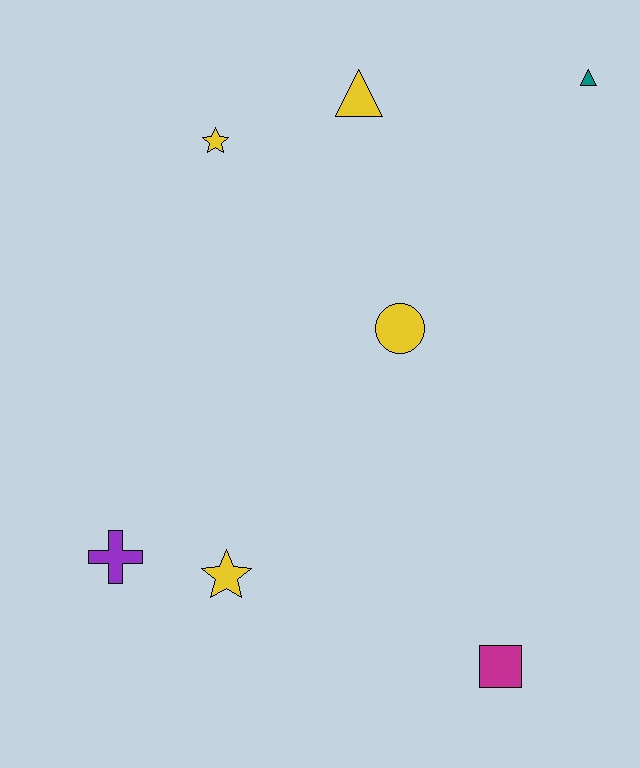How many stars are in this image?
There are 2 stars.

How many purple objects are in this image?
There is 1 purple object.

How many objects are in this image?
There are 7 objects.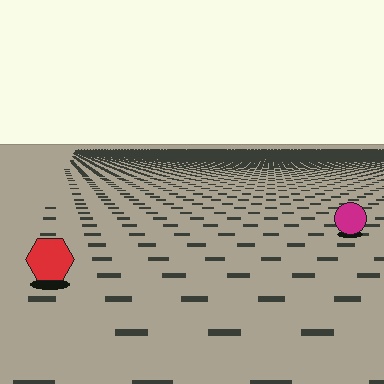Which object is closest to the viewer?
The red hexagon is closest. The texture marks near it are larger and more spread out.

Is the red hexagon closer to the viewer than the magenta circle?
Yes. The red hexagon is closer — you can tell from the texture gradient: the ground texture is coarser near it.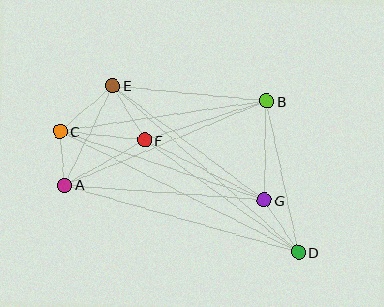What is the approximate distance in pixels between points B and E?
The distance between B and E is approximately 154 pixels.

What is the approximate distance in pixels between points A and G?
The distance between A and G is approximately 200 pixels.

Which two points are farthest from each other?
Points C and D are farthest from each other.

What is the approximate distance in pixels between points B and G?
The distance between B and G is approximately 99 pixels.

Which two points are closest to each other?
Points A and C are closest to each other.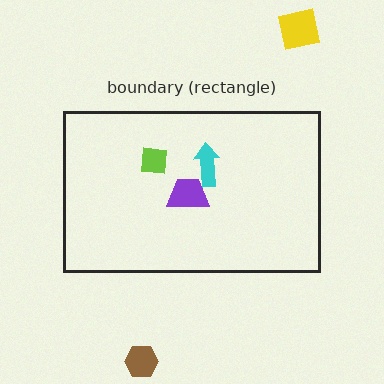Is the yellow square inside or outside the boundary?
Outside.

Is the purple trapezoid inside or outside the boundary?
Inside.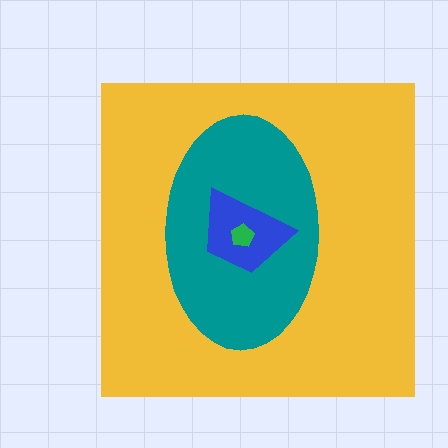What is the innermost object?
The green pentagon.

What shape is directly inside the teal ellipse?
The blue trapezoid.